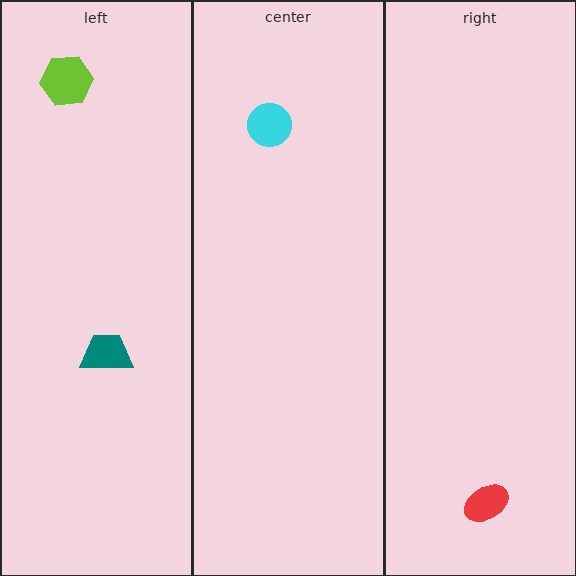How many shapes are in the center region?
1.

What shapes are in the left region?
The teal trapezoid, the lime hexagon.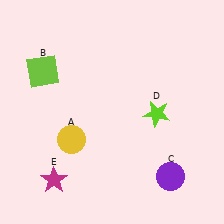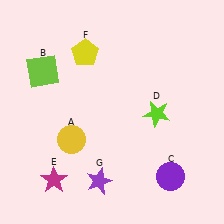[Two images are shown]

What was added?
A yellow pentagon (F), a purple star (G) were added in Image 2.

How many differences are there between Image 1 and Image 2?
There are 2 differences between the two images.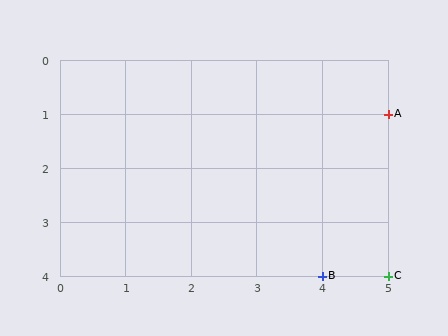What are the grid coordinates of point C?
Point C is at grid coordinates (5, 4).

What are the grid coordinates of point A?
Point A is at grid coordinates (5, 1).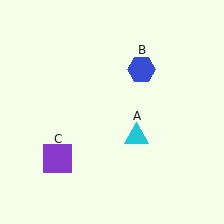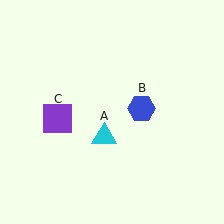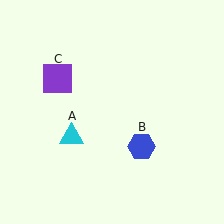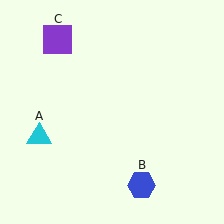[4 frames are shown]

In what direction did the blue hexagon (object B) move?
The blue hexagon (object B) moved down.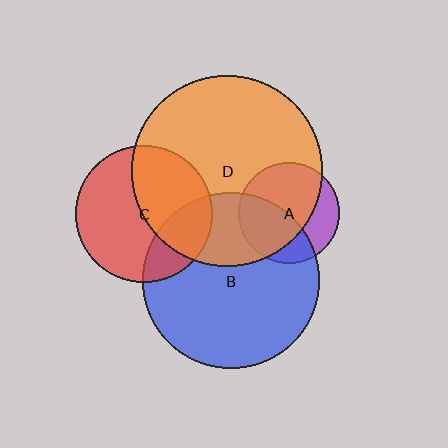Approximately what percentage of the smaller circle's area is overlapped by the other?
Approximately 25%.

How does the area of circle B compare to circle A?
Approximately 3.1 times.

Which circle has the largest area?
Circle D (orange).